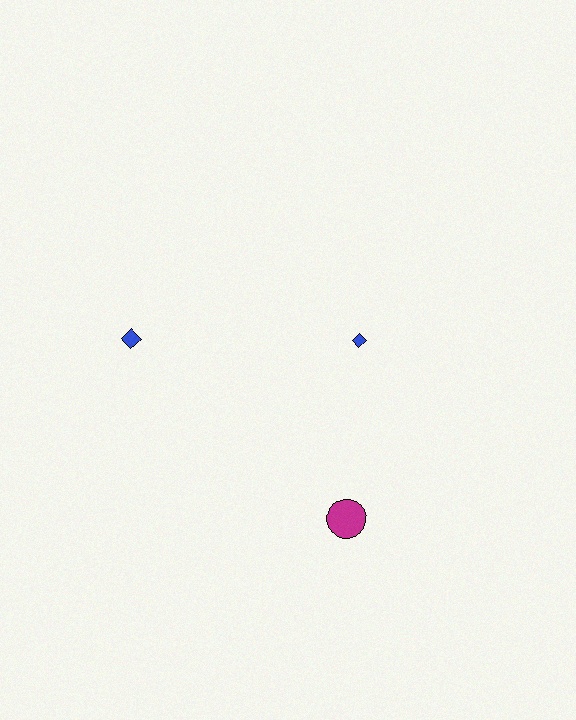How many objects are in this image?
There are 3 objects.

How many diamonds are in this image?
There are 2 diamonds.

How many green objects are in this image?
There are no green objects.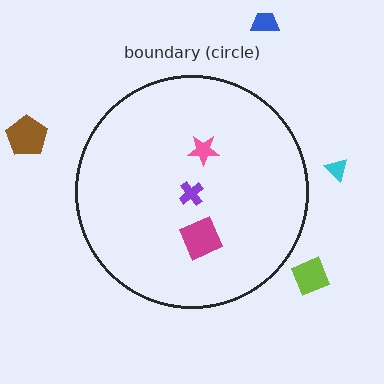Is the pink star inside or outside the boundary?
Inside.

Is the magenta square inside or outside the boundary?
Inside.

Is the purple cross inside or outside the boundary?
Inside.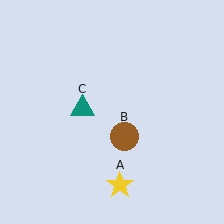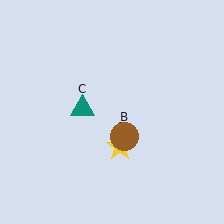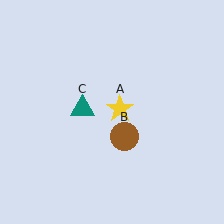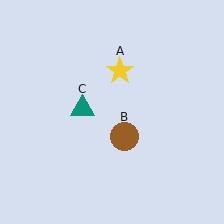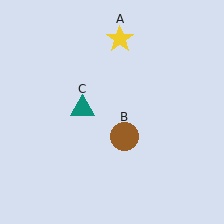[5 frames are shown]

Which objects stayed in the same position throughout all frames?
Brown circle (object B) and teal triangle (object C) remained stationary.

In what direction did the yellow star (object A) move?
The yellow star (object A) moved up.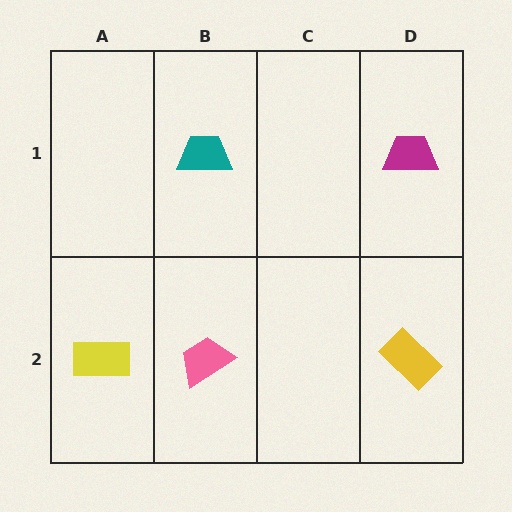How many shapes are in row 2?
3 shapes.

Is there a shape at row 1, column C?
No, that cell is empty.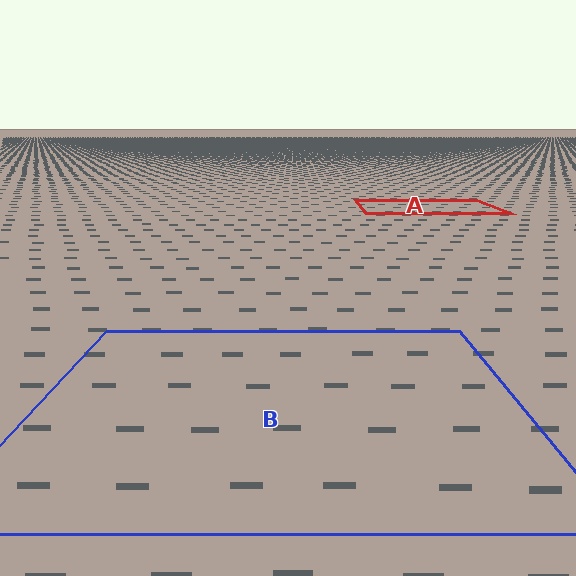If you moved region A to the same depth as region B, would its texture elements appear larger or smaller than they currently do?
They would appear larger. At a closer depth, the same texture elements are projected at a bigger on-screen size.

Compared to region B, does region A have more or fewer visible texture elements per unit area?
Region A has more texture elements per unit area — they are packed more densely because it is farther away.